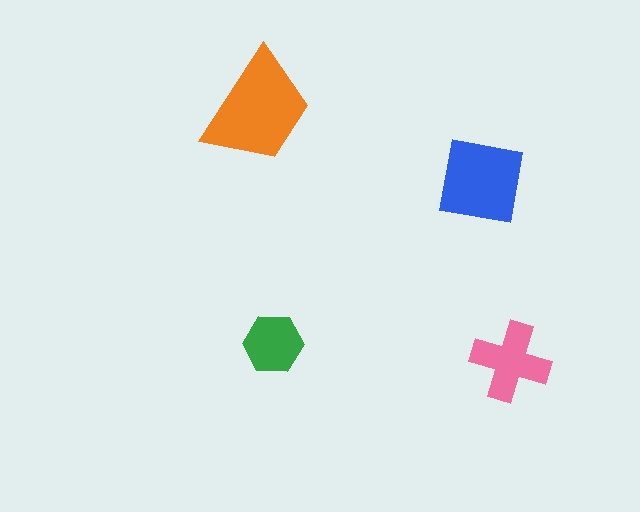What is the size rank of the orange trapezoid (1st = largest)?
1st.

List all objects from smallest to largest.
The green hexagon, the pink cross, the blue square, the orange trapezoid.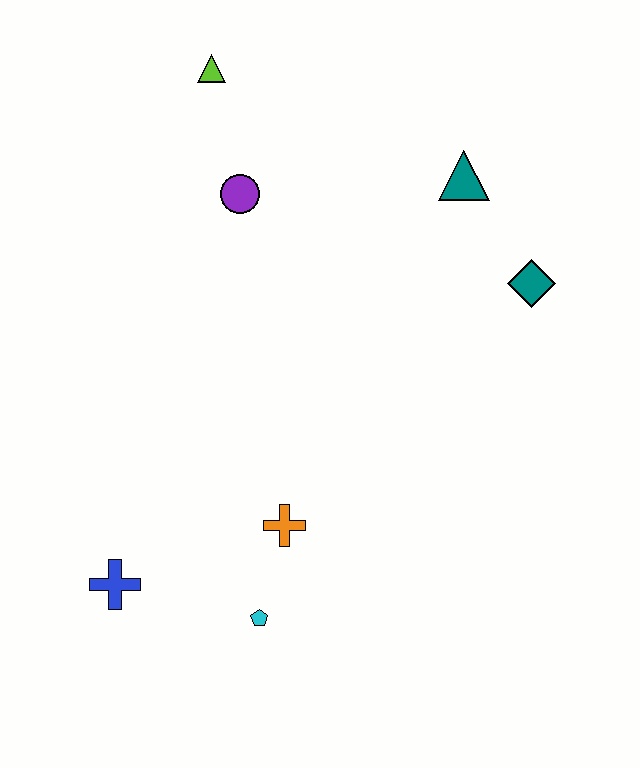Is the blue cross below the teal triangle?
Yes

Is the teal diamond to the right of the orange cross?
Yes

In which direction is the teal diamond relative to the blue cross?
The teal diamond is to the right of the blue cross.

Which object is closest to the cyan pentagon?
The orange cross is closest to the cyan pentagon.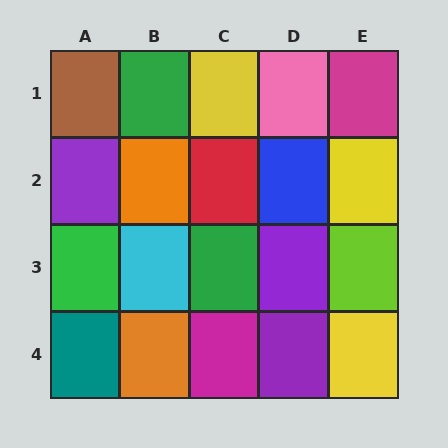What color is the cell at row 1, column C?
Yellow.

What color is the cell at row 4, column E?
Yellow.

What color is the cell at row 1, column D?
Pink.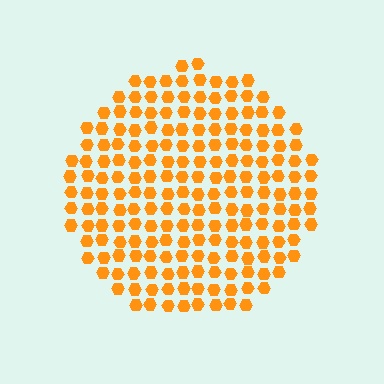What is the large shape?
The large shape is a circle.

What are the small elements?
The small elements are hexagons.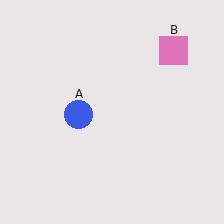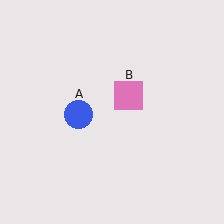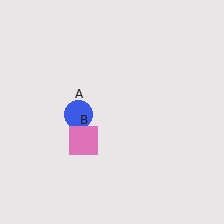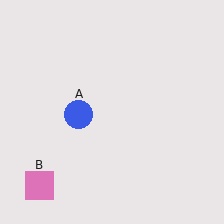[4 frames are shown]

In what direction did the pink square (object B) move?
The pink square (object B) moved down and to the left.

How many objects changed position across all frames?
1 object changed position: pink square (object B).